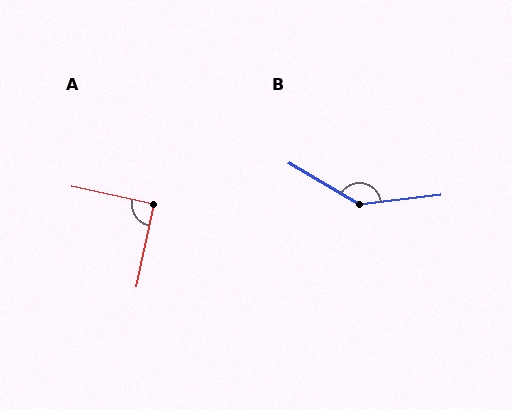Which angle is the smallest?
A, at approximately 90 degrees.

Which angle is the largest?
B, at approximately 142 degrees.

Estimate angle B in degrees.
Approximately 142 degrees.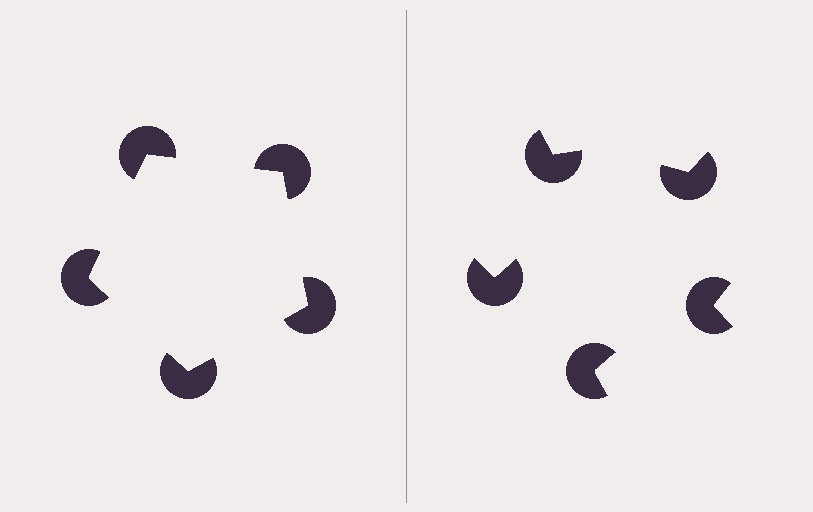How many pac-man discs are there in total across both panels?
10 — 5 on each side.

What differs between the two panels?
The pac-man discs are positioned identically on both sides; only the wedge orientations differ. On the left they align to a pentagon; on the right they are misaligned.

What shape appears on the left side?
An illusory pentagon.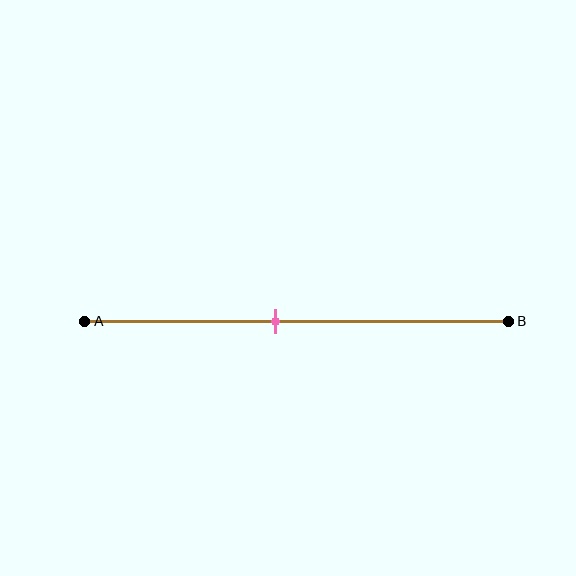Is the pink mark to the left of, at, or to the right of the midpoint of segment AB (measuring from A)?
The pink mark is to the left of the midpoint of segment AB.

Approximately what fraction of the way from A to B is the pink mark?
The pink mark is approximately 45% of the way from A to B.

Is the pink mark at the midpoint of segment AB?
No, the mark is at about 45% from A, not at the 50% midpoint.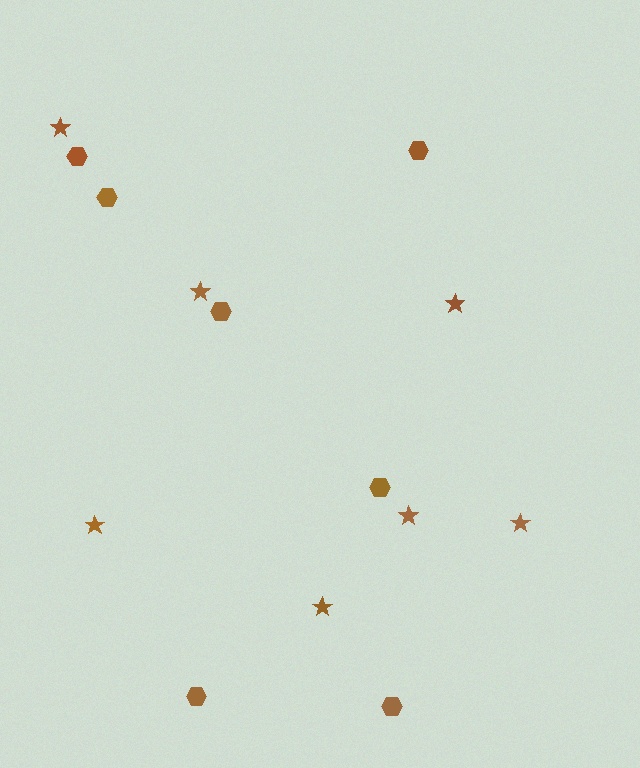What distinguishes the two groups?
There are 2 groups: one group of stars (7) and one group of hexagons (7).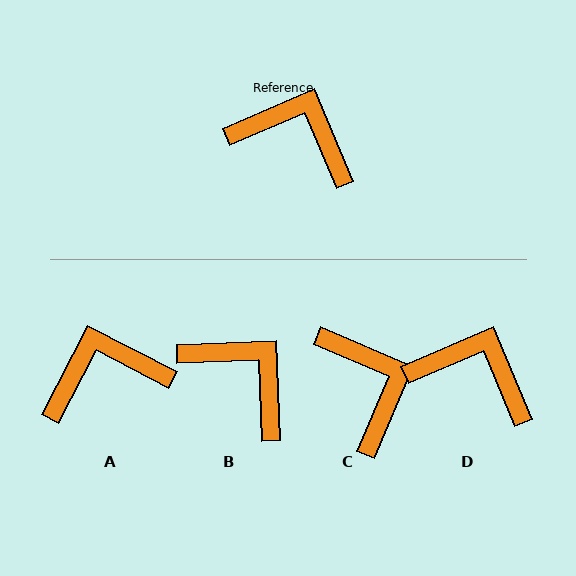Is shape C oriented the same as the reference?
No, it is off by about 46 degrees.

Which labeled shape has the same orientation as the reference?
D.